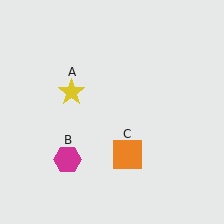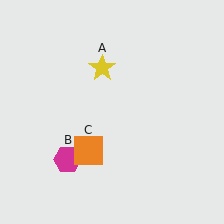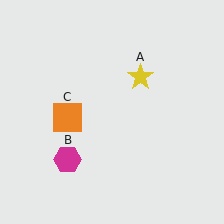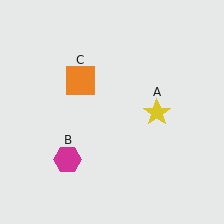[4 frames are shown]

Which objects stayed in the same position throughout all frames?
Magenta hexagon (object B) remained stationary.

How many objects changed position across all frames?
2 objects changed position: yellow star (object A), orange square (object C).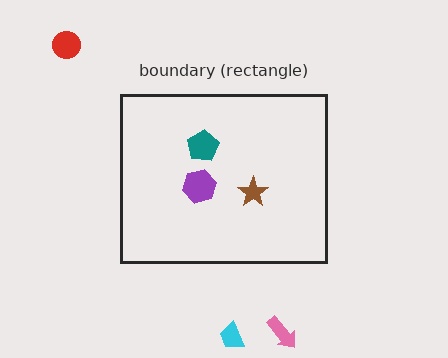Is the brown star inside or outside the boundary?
Inside.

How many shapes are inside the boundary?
3 inside, 3 outside.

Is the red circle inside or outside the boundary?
Outside.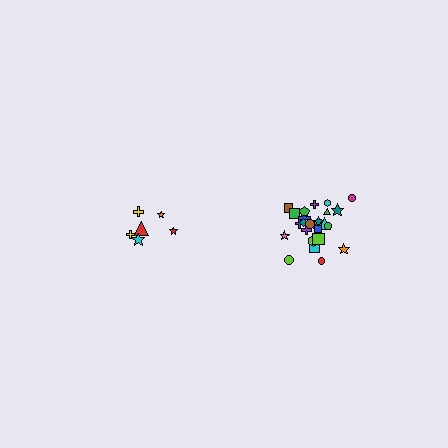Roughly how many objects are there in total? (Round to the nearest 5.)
Roughly 30 objects in total.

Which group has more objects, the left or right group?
The right group.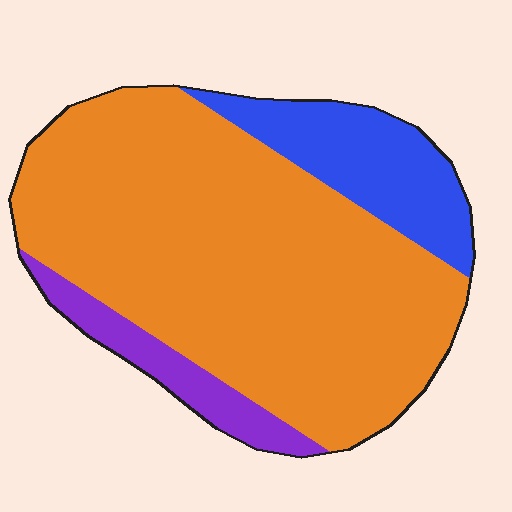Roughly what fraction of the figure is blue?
Blue takes up about one sixth (1/6) of the figure.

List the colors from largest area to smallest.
From largest to smallest: orange, blue, purple.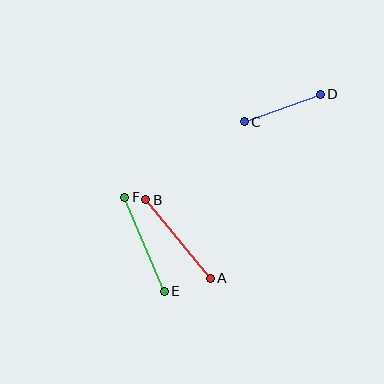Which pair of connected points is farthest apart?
Points E and F are farthest apart.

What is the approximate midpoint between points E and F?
The midpoint is at approximately (144, 244) pixels.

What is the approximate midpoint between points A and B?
The midpoint is at approximately (178, 239) pixels.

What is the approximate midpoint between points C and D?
The midpoint is at approximately (282, 108) pixels.